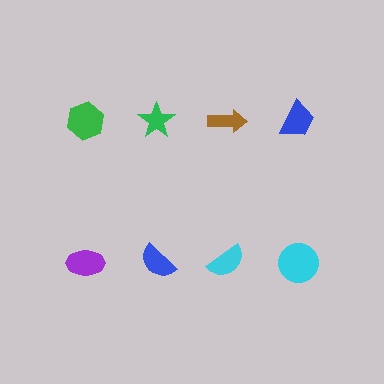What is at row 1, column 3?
A brown arrow.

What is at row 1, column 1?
A green hexagon.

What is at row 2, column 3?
A cyan semicircle.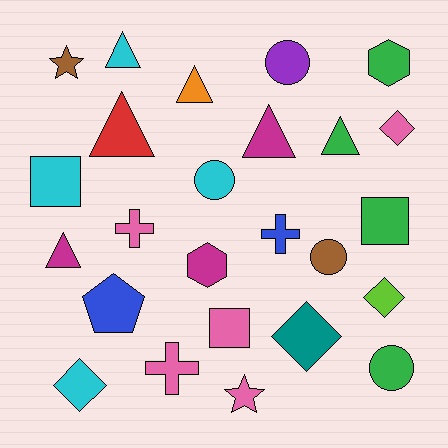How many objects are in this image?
There are 25 objects.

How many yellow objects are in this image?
There are no yellow objects.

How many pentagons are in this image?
There is 1 pentagon.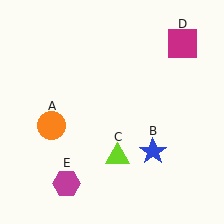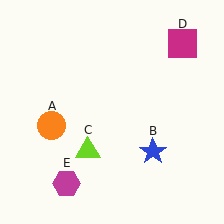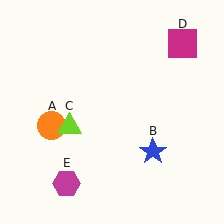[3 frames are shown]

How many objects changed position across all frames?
1 object changed position: lime triangle (object C).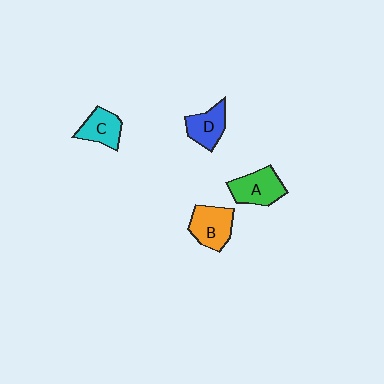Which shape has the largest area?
Shape A (green).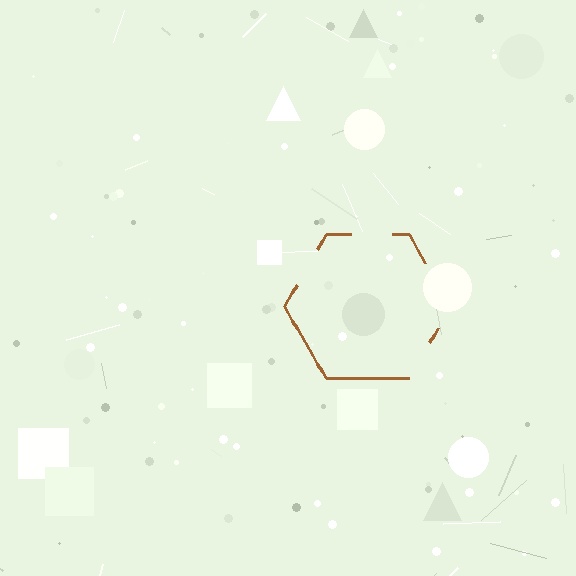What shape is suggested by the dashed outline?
The dashed outline suggests a hexagon.